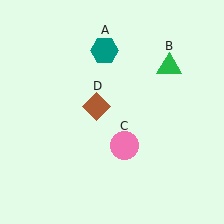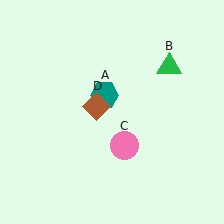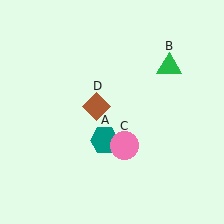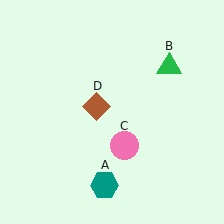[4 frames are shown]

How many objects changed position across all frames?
1 object changed position: teal hexagon (object A).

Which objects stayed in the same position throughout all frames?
Green triangle (object B) and pink circle (object C) and brown diamond (object D) remained stationary.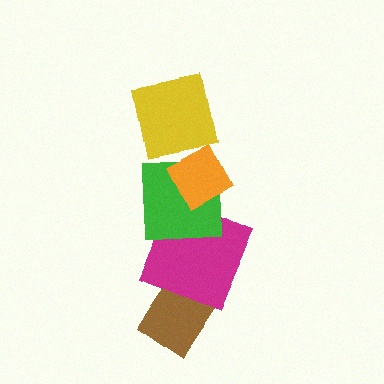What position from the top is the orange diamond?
The orange diamond is 2nd from the top.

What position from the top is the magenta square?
The magenta square is 4th from the top.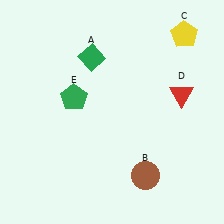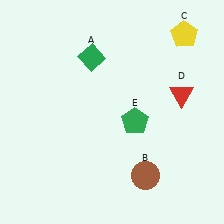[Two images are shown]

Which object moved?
The green pentagon (E) moved right.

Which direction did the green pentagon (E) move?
The green pentagon (E) moved right.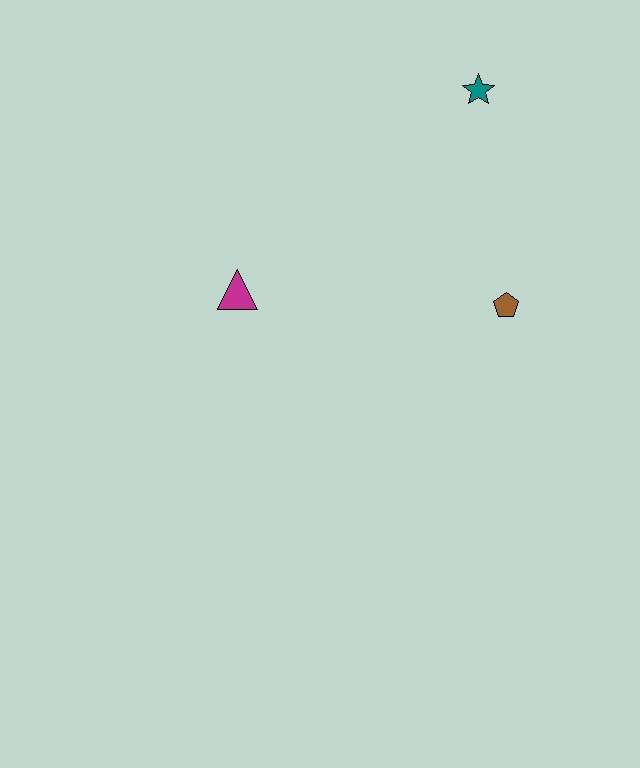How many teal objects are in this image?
There is 1 teal object.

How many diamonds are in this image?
There are no diamonds.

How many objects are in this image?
There are 3 objects.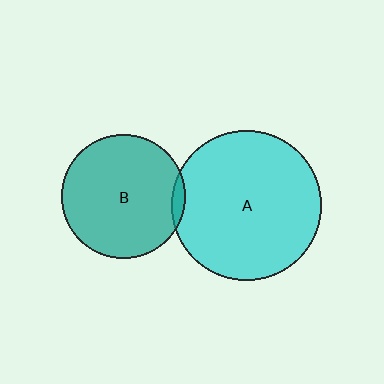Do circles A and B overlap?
Yes.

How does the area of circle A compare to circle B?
Approximately 1.5 times.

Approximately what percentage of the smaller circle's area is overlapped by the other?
Approximately 5%.